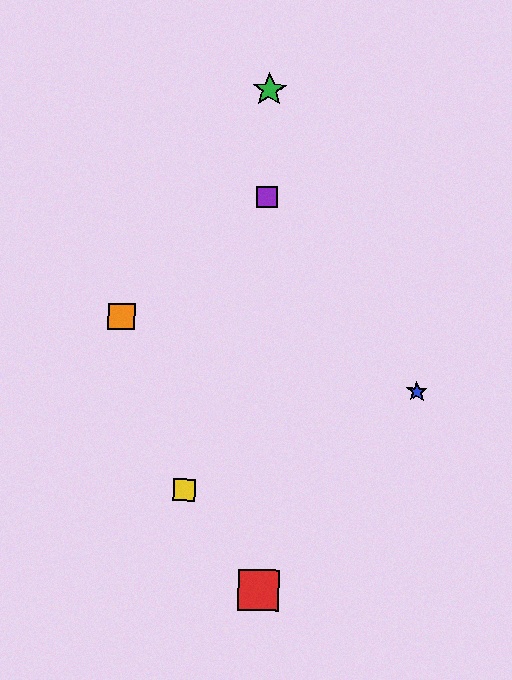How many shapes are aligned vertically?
3 shapes (the red square, the green star, the purple square) are aligned vertically.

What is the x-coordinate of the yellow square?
The yellow square is at x≈184.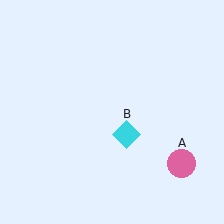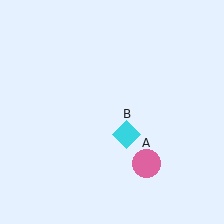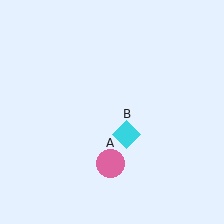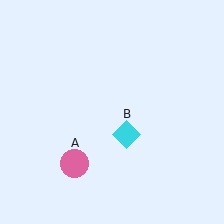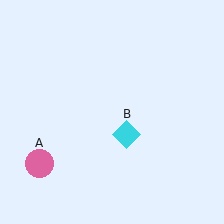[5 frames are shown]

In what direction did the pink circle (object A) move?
The pink circle (object A) moved left.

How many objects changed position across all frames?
1 object changed position: pink circle (object A).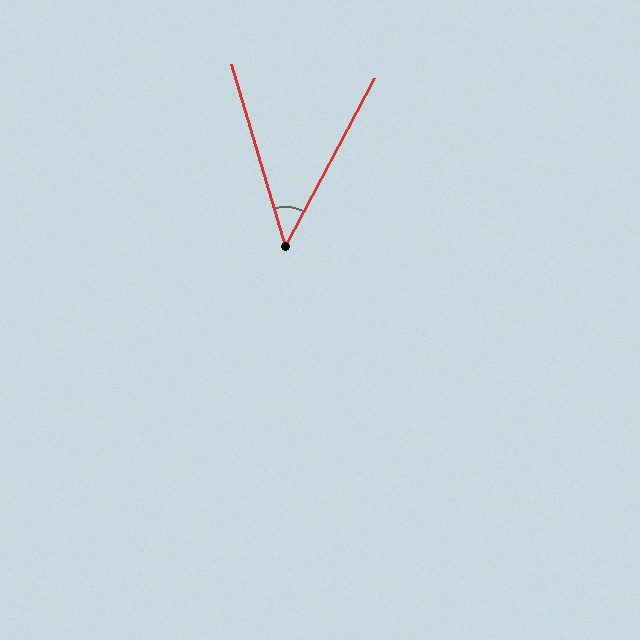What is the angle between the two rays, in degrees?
Approximately 45 degrees.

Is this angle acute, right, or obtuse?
It is acute.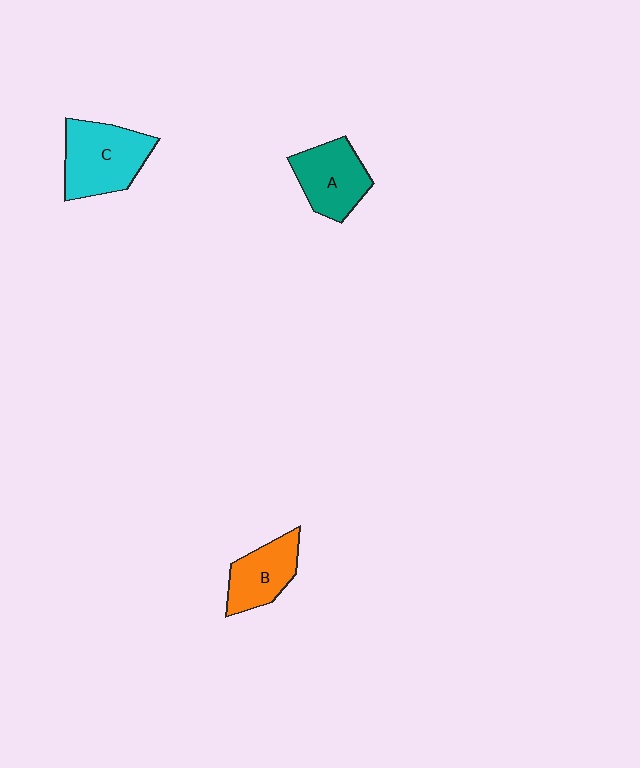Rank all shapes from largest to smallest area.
From largest to smallest: C (cyan), A (teal), B (orange).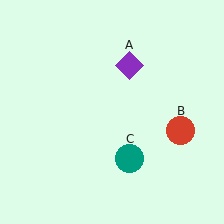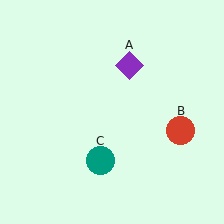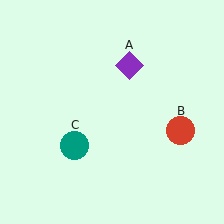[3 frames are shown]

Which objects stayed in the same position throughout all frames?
Purple diamond (object A) and red circle (object B) remained stationary.